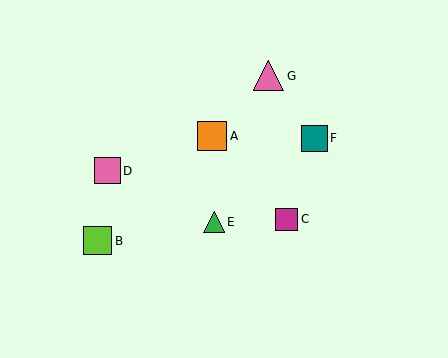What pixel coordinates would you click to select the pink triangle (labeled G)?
Click at (269, 76) to select the pink triangle G.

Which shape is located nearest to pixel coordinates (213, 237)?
The green triangle (labeled E) at (214, 222) is nearest to that location.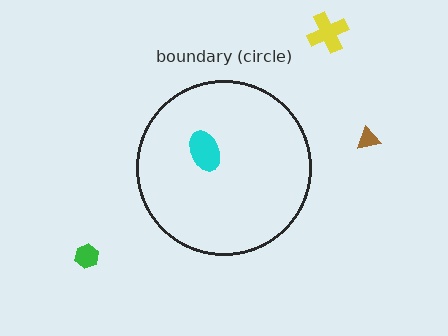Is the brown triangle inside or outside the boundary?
Outside.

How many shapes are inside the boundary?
1 inside, 3 outside.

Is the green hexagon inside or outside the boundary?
Outside.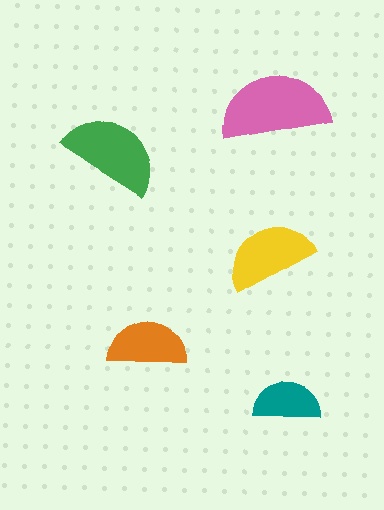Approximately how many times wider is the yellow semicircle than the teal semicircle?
About 1.5 times wider.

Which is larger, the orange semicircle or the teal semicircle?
The orange one.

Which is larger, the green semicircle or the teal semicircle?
The green one.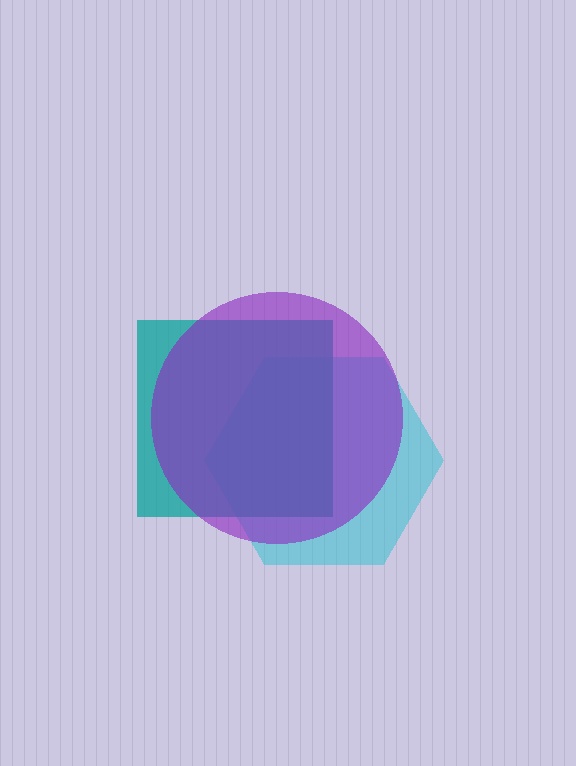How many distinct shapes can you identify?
There are 3 distinct shapes: a cyan hexagon, a teal square, a purple circle.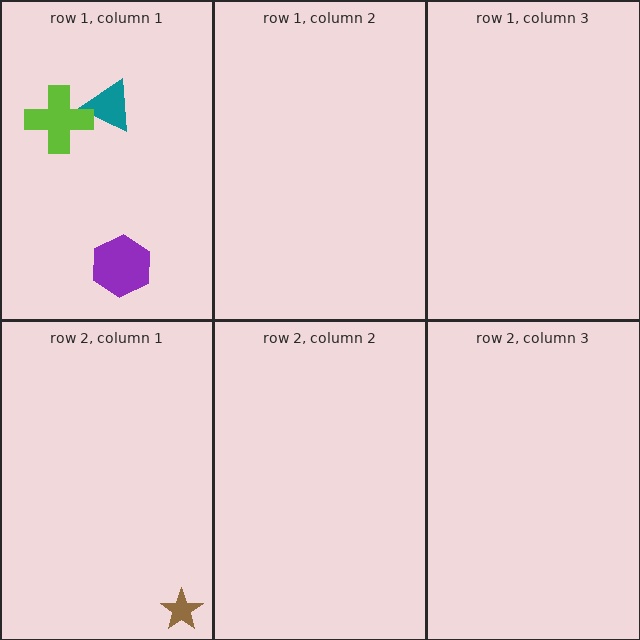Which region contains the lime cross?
The row 1, column 1 region.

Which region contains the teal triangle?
The row 1, column 1 region.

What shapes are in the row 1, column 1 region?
The purple hexagon, the teal triangle, the lime cross.